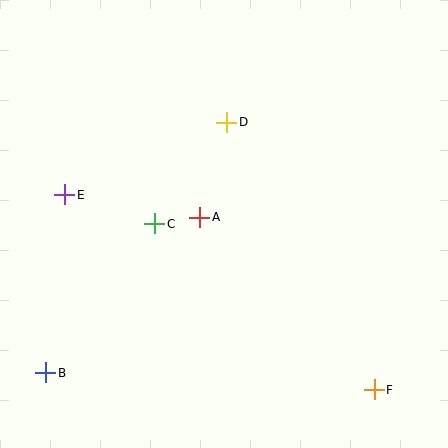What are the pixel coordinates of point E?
Point E is at (65, 195).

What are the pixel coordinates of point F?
Point F is at (374, 390).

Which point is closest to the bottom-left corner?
Point B is closest to the bottom-left corner.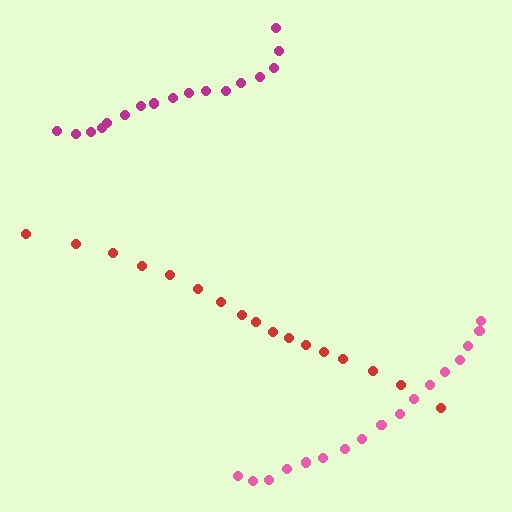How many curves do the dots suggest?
There are 3 distinct paths.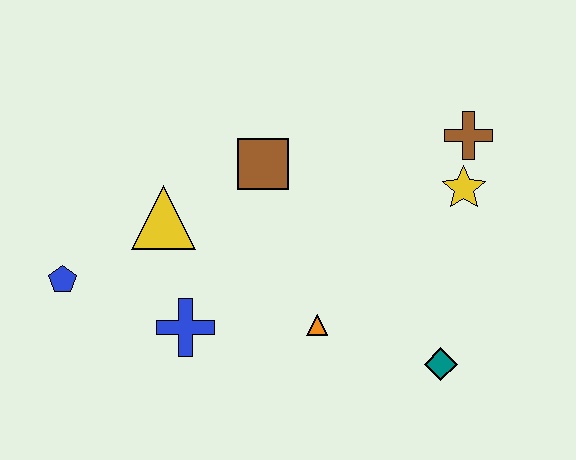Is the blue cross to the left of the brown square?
Yes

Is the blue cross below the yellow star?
Yes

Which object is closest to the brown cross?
The yellow star is closest to the brown cross.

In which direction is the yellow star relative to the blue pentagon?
The yellow star is to the right of the blue pentagon.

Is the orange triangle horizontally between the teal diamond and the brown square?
Yes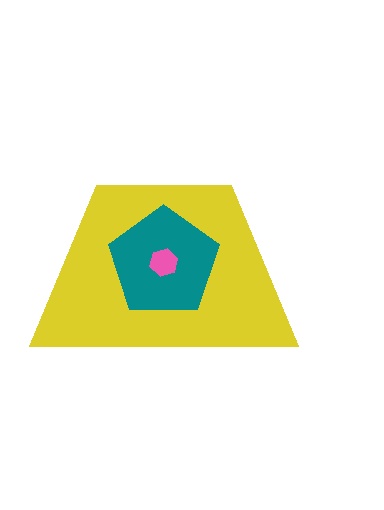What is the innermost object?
The pink hexagon.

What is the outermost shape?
The yellow trapezoid.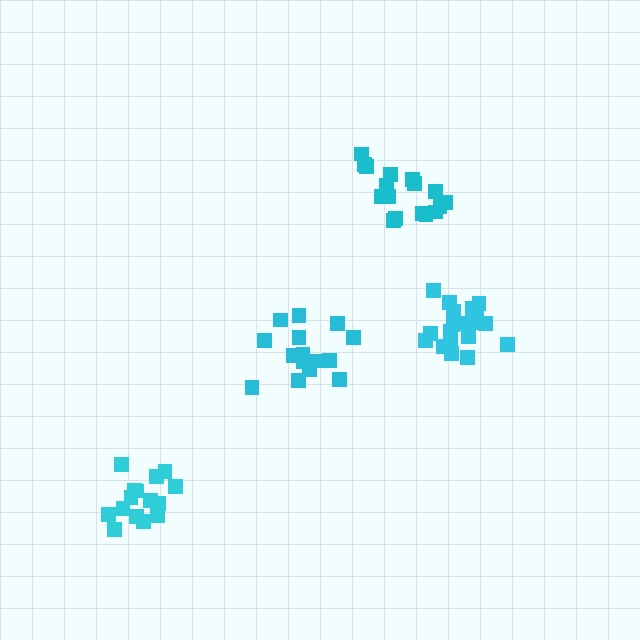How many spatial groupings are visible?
There are 4 spatial groupings.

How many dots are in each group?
Group 1: 15 dots, Group 2: 20 dots, Group 3: 17 dots, Group 4: 15 dots (67 total).